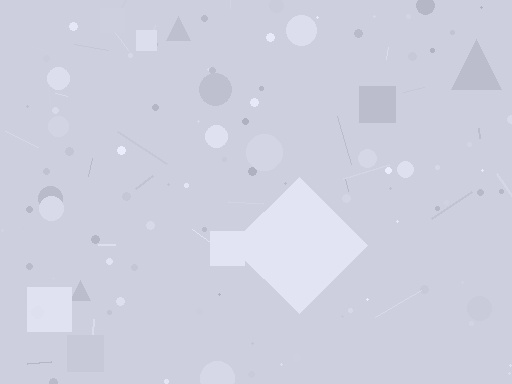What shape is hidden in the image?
A diamond is hidden in the image.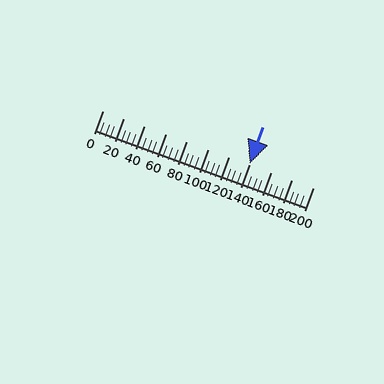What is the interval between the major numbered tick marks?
The major tick marks are spaced 20 units apart.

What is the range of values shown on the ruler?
The ruler shows values from 0 to 200.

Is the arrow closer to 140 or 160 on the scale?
The arrow is closer to 140.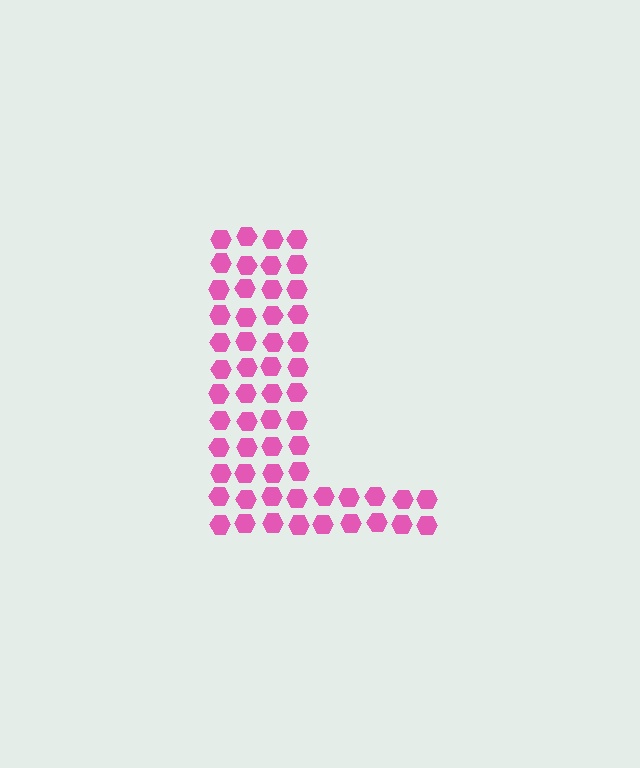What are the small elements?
The small elements are hexagons.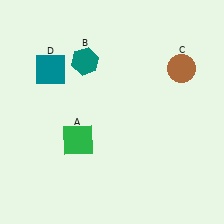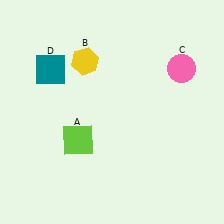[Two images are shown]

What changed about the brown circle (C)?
In Image 1, C is brown. In Image 2, it changed to pink.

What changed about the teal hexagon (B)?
In Image 1, B is teal. In Image 2, it changed to yellow.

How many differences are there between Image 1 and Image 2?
There are 3 differences between the two images.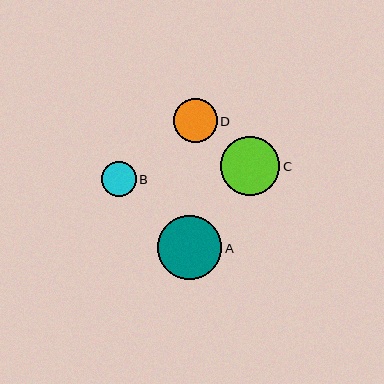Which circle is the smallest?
Circle B is the smallest with a size of approximately 35 pixels.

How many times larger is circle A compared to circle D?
Circle A is approximately 1.5 times the size of circle D.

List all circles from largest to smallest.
From largest to smallest: A, C, D, B.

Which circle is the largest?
Circle A is the largest with a size of approximately 64 pixels.